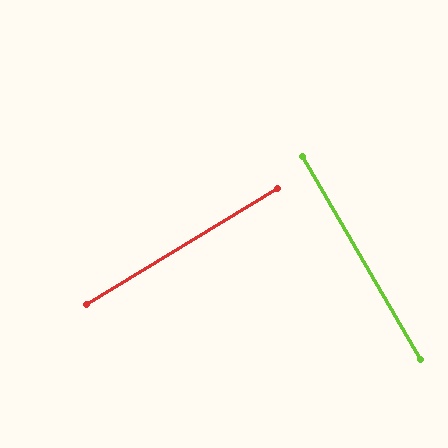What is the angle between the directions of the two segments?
Approximately 89 degrees.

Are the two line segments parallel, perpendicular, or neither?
Perpendicular — they meet at approximately 89°.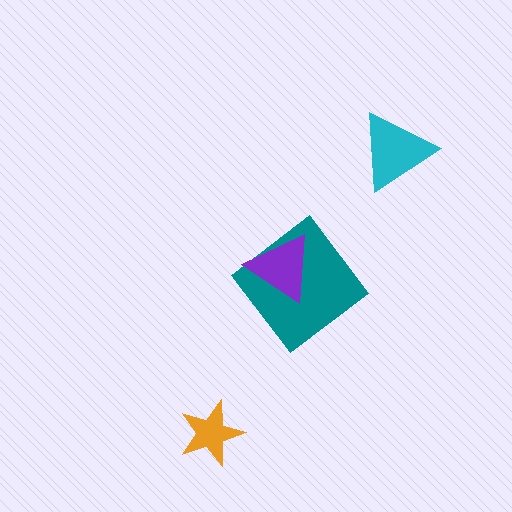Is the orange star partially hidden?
No, no other shape covers it.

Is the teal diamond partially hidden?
Yes, it is partially covered by another shape.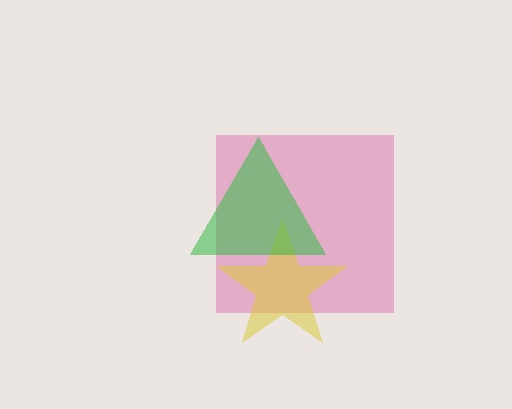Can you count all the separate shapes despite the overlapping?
Yes, there are 3 separate shapes.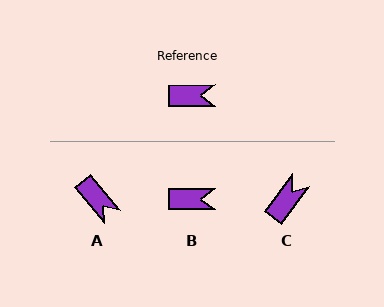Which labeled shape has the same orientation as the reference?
B.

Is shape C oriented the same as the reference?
No, it is off by about 53 degrees.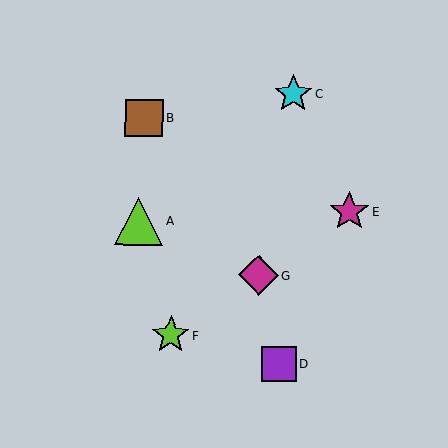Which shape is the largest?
The lime triangle (labeled A) is the largest.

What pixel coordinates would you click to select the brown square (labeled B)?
Click at (144, 118) to select the brown square B.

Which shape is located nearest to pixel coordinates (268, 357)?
The purple square (labeled D) at (279, 364) is nearest to that location.